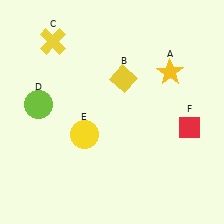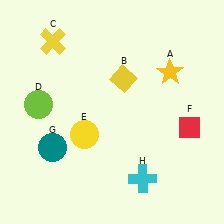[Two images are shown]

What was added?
A teal circle (G), a cyan cross (H) were added in Image 2.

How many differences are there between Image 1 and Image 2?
There are 2 differences between the two images.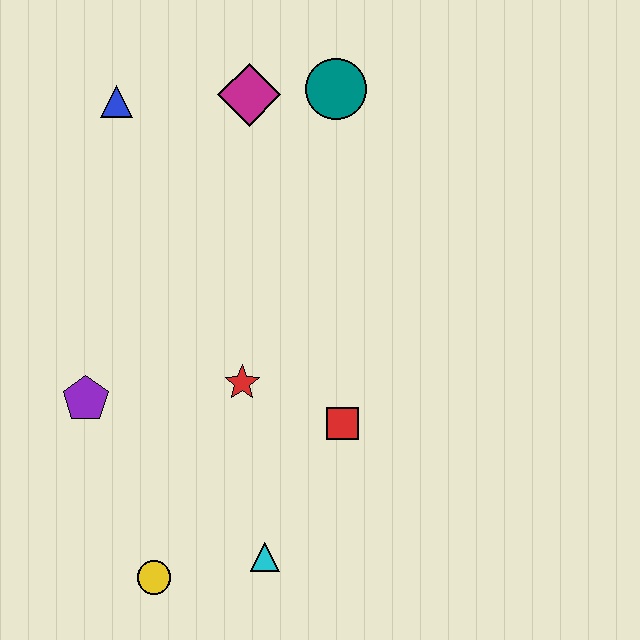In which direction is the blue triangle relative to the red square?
The blue triangle is above the red square.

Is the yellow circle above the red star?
No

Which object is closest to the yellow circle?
The cyan triangle is closest to the yellow circle.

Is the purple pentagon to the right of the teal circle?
No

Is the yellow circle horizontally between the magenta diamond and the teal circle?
No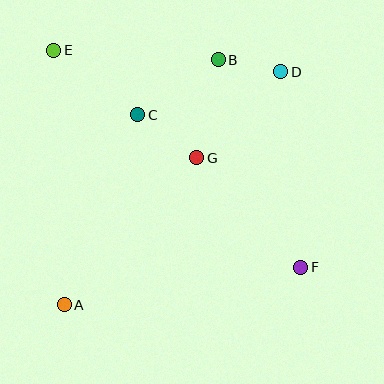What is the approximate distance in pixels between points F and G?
The distance between F and G is approximately 151 pixels.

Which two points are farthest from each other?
Points E and F are farthest from each other.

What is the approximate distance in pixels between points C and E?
The distance between C and E is approximately 106 pixels.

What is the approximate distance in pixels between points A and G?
The distance between A and G is approximately 198 pixels.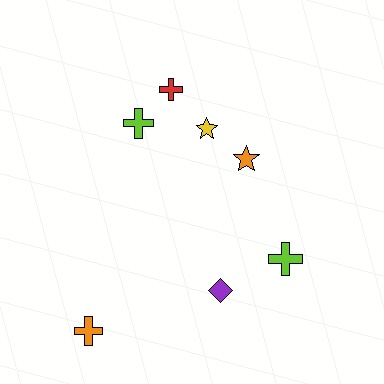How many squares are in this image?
There are no squares.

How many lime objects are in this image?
There are 2 lime objects.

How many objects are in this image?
There are 7 objects.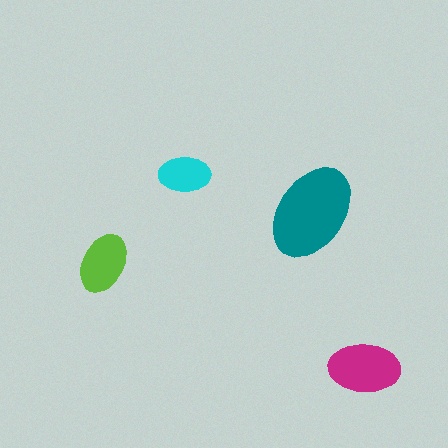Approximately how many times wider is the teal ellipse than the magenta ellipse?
About 1.5 times wider.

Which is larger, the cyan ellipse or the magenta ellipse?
The magenta one.